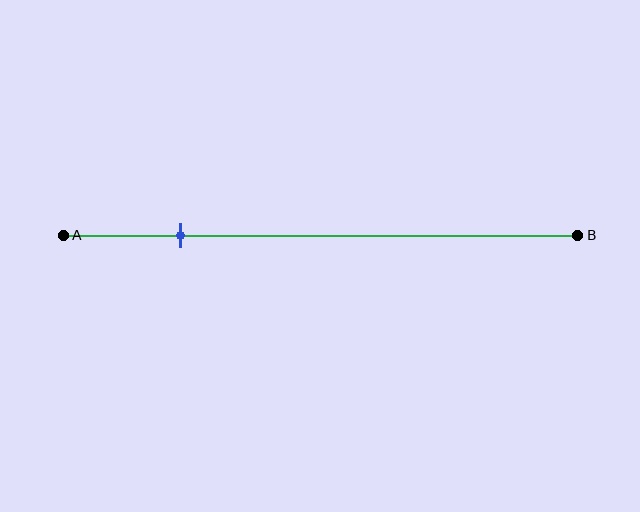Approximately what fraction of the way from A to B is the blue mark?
The blue mark is approximately 25% of the way from A to B.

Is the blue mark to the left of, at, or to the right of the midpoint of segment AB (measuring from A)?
The blue mark is to the left of the midpoint of segment AB.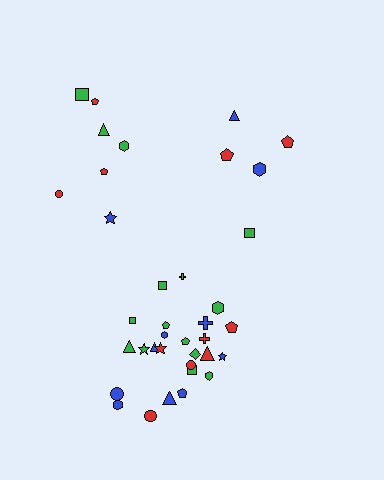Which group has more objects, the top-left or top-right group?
The top-left group.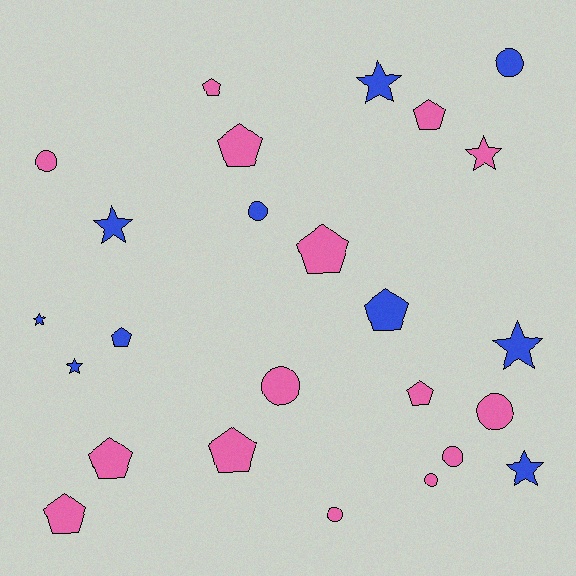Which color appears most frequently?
Pink, with 15 objects.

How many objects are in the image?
There are 25 objects.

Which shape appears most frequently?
Pentagon, with 10 objects.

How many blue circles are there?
There are 2 blue circles.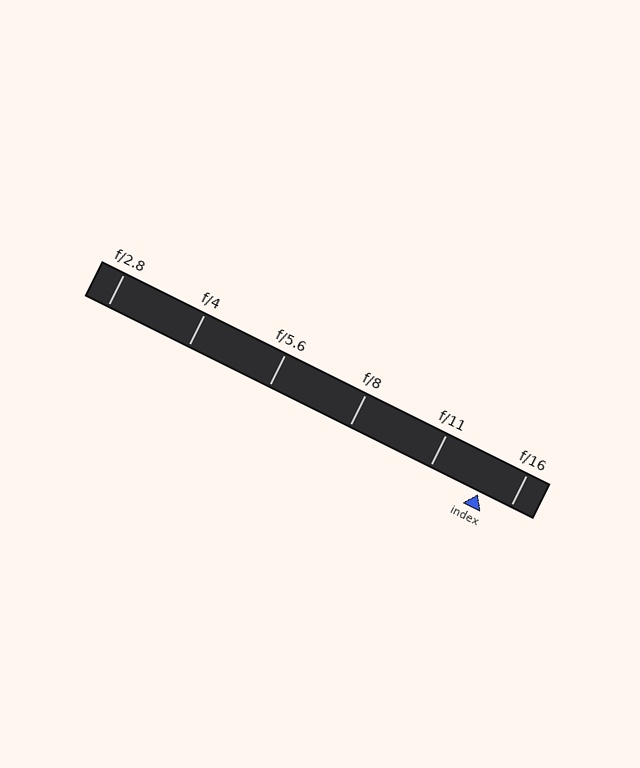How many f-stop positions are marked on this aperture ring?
There are 6 f-stop positions marked.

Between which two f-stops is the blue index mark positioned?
The index mark is between f/11 and f/16.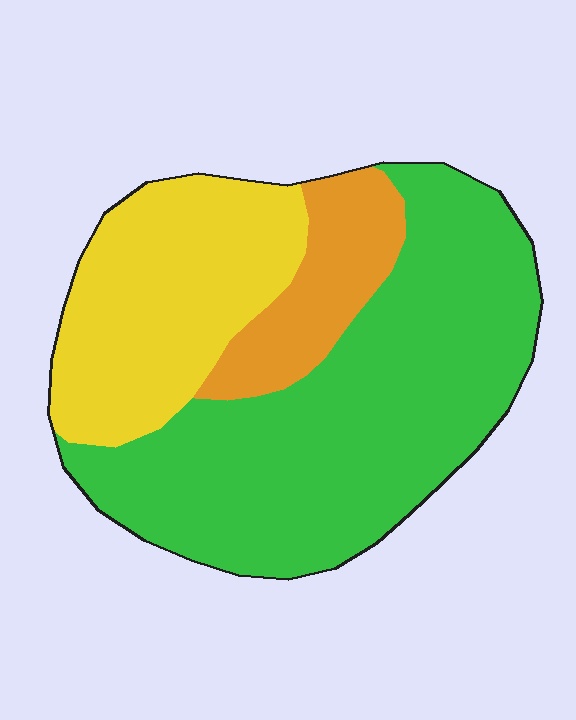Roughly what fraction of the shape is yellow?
Yellow covers roughly 30% of the shape.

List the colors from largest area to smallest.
From largest to smallest: green, yellow, orange.